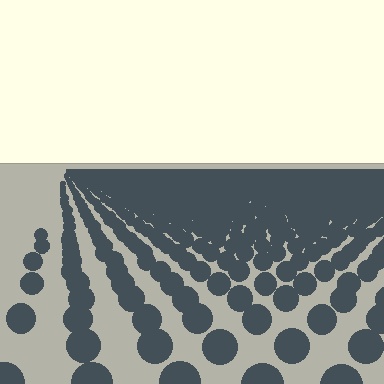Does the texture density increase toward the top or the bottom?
Density increases toward the top.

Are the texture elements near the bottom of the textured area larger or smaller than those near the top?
Larger. Near the bottom, elements are closer to the viewer and appear at a bigger on-screen size.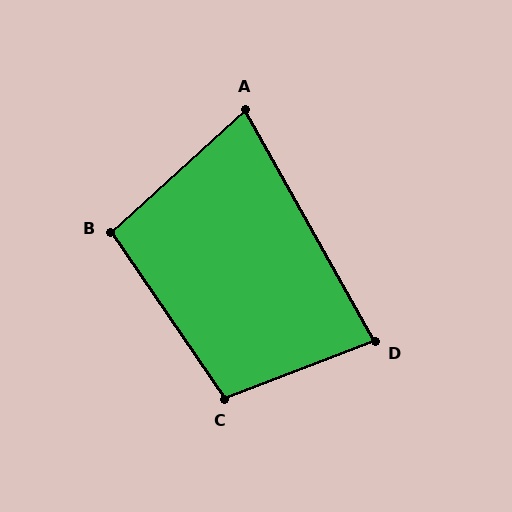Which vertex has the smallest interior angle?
A, at approximately 77 degrees.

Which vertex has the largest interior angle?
C, at approximately 103 degrees.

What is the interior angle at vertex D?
Approximately 82 degrees (acute).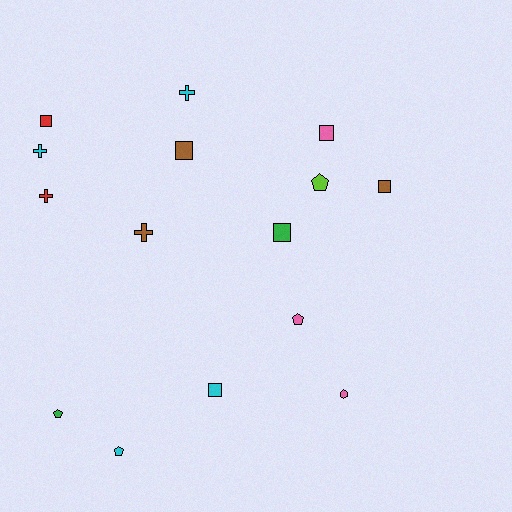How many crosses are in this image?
There are 4 crosses.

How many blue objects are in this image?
There are no blue objects.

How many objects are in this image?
There are 15 objects.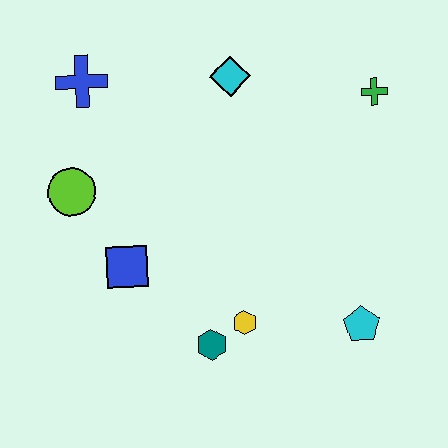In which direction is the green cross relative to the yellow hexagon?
The green cross is above the yellow hexagon.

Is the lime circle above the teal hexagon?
Yes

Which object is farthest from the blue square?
The green cross is farthest from the blue square.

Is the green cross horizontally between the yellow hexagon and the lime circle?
No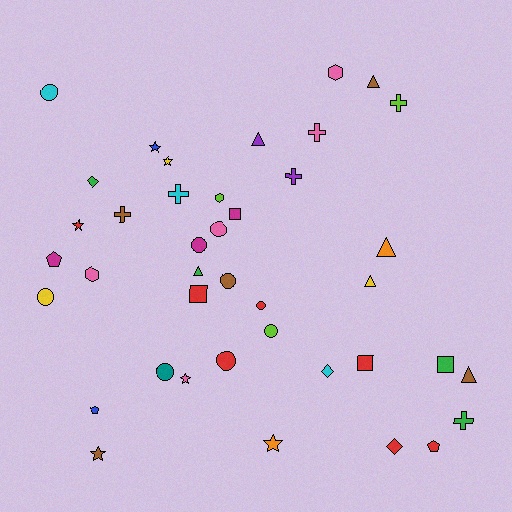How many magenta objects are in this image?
There are 3 magenta objects.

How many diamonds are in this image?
There are 3 diamonds.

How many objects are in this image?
There are 40 objects.